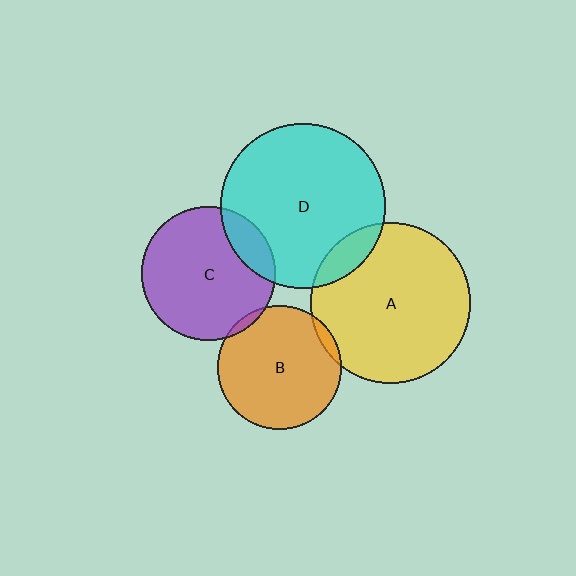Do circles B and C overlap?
Yes.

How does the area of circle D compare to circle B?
Approximately 1.8 times.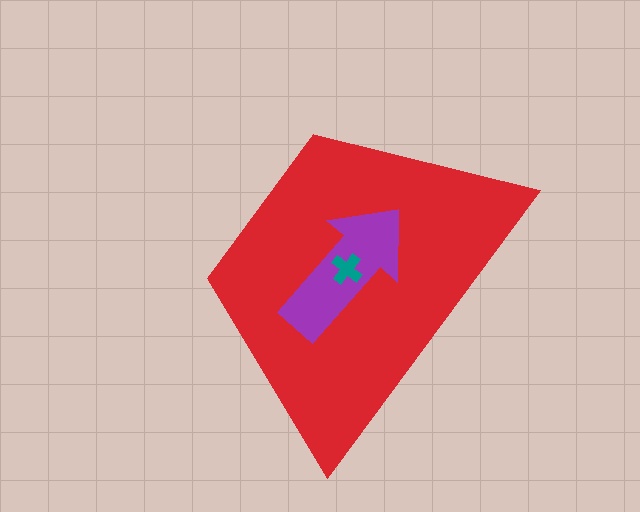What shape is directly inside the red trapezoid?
The purple arrow.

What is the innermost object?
The teal cross.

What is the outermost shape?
The red trapezoid.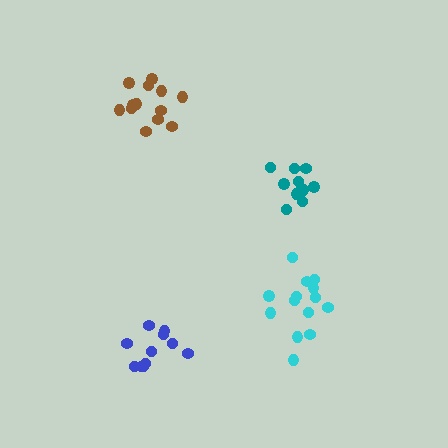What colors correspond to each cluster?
The clusters are colored: brown, blue, teal, cyan.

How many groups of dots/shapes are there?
There are 4 groups.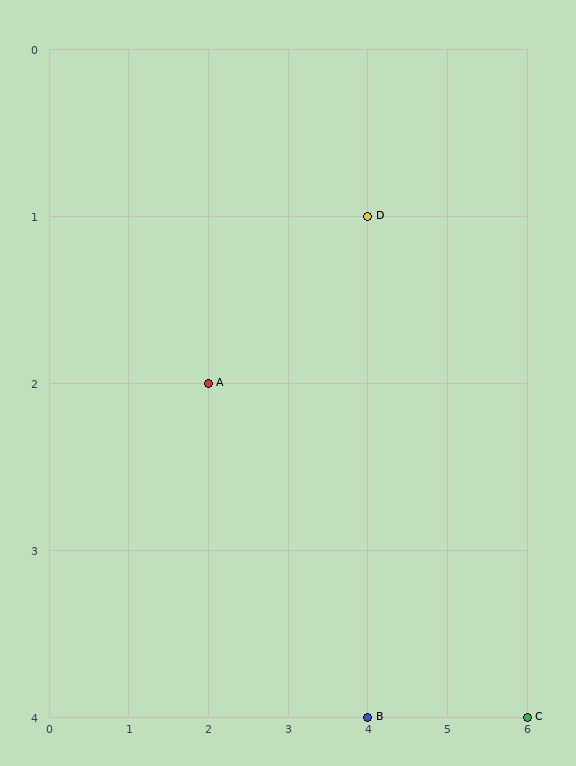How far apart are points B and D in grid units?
Points B and D are 3 rows apart.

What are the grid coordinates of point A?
Point A is at grid coordinates (2, 2).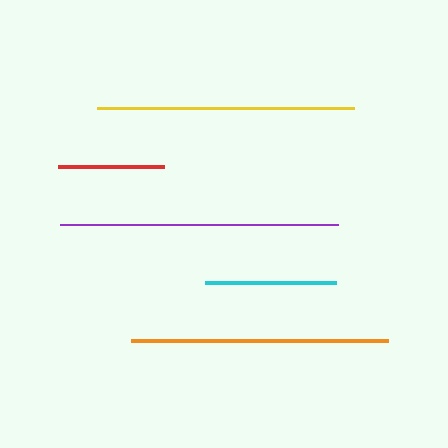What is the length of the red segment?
The red segment is approximately 106 pixels long.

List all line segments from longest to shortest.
From longest to shortest: purple, yellow, orange, cyan, red.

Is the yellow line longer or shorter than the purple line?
The purple line is longer than the yellow line.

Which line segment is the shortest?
The red line is the shortest at approximately 106 pixels.